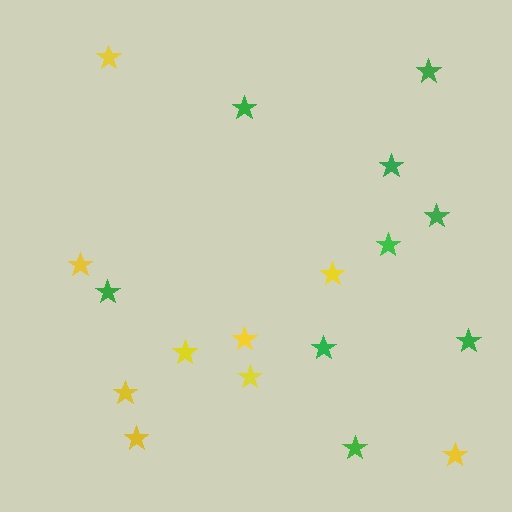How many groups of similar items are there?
There are 2 groups: one group of green stars (9) and one group of yellow stars (9).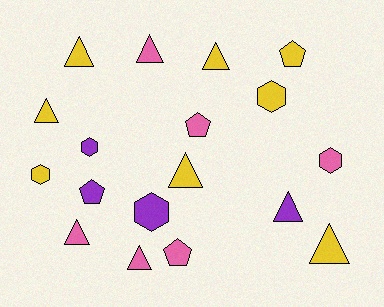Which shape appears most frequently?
Triangle, with 9 objects.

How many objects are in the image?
There are 18 objects.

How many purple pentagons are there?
There is 1 purple pentagon.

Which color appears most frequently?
Yellow, with 8 objects.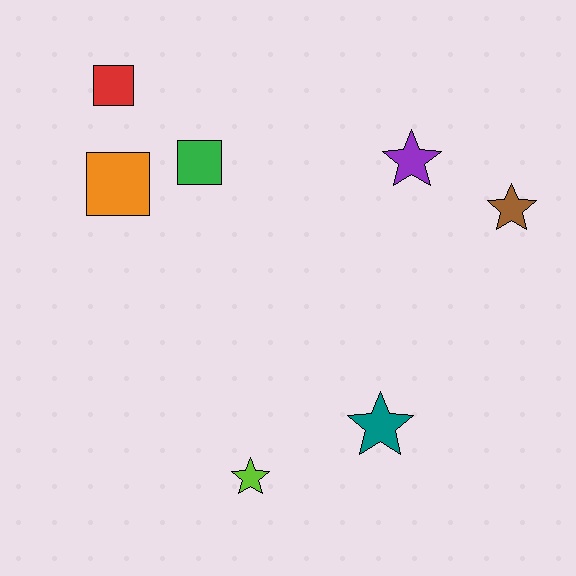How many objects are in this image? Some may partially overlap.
There are 7 objects.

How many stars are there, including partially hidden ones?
There are 4 stars.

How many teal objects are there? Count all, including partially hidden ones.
There is 1 teal object.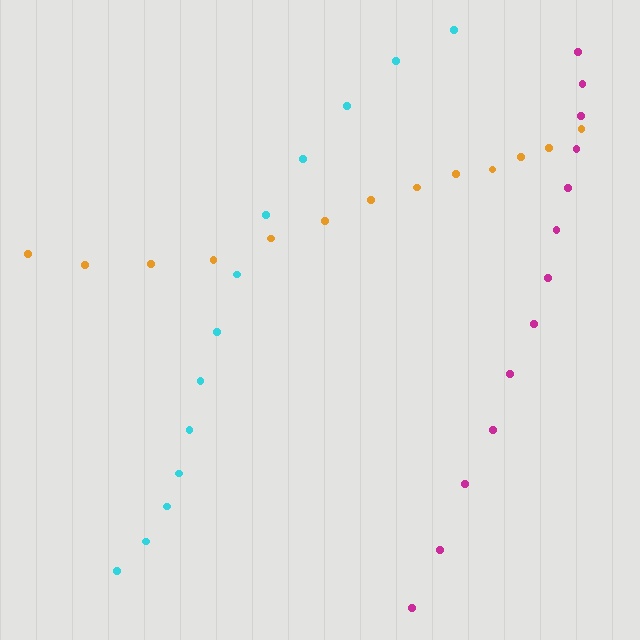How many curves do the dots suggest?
There are 3 distinct paths.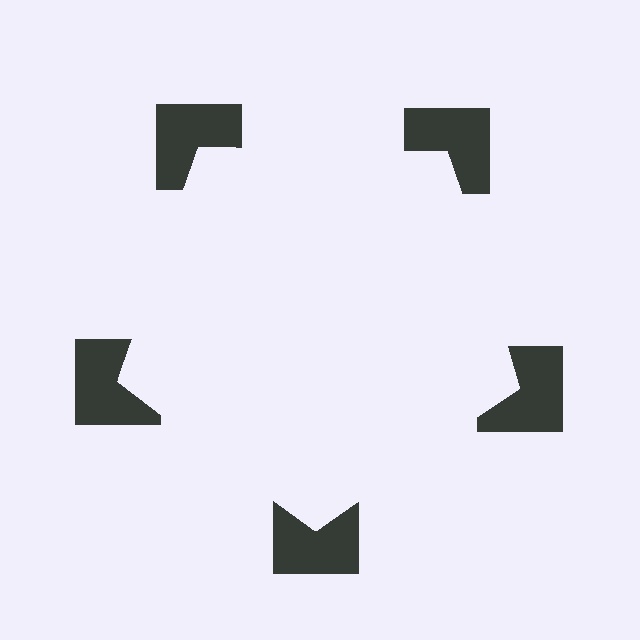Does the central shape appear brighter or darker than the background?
It typically appears slightly brighter than the background, even though no actual brightness change is drawn.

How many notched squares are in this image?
There are 5 — one at each vertex of the illusory pentagon.